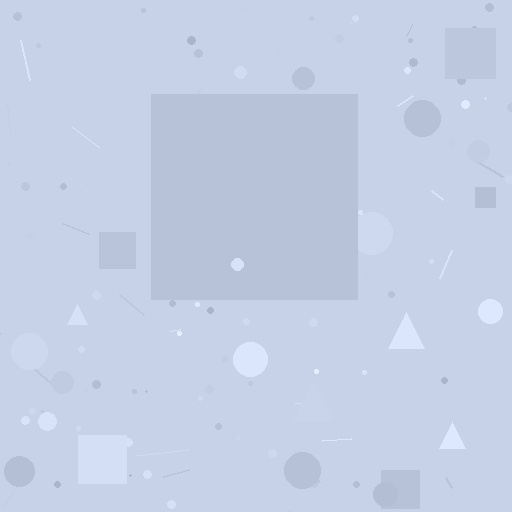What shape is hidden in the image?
A square is hidden in the image.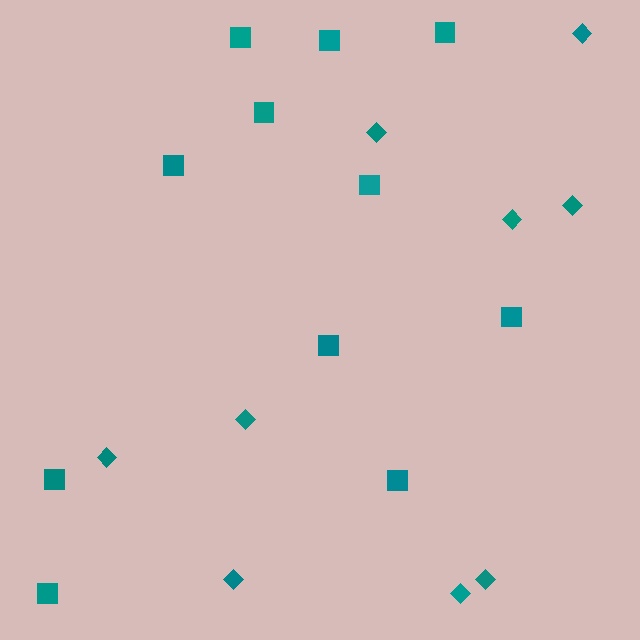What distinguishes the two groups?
There are 2 groups: one group of squares (11) and one group of diamonds (9).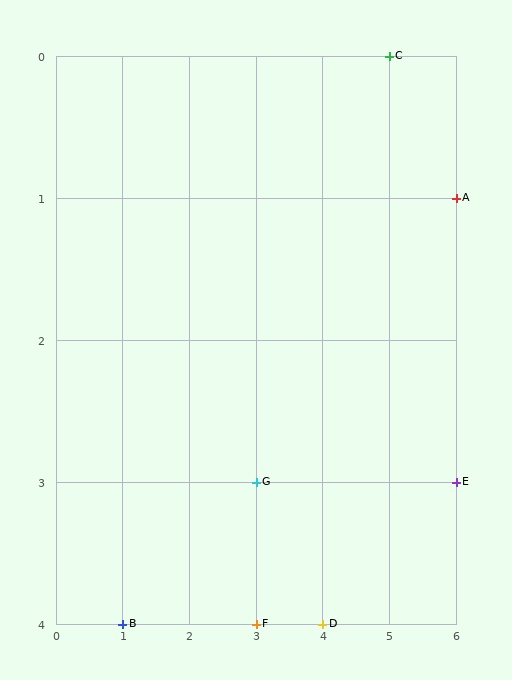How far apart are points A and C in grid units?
Points A and C are 1 column and 1 row apart (about 1.4 grid units diagonally).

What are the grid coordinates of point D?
Point D is at grid coordinates (4, 4).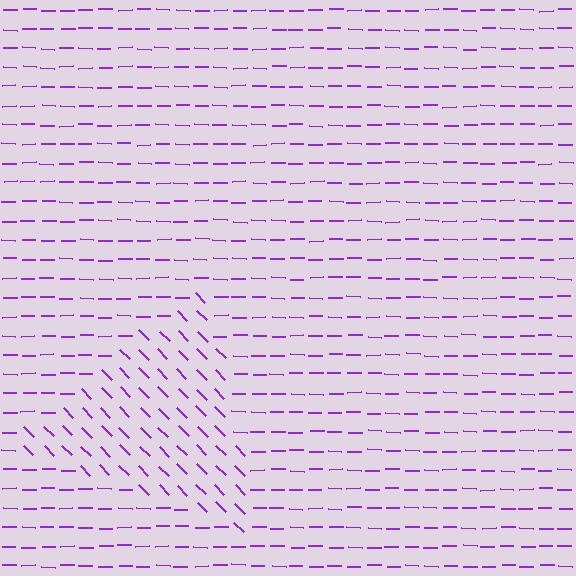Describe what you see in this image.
The image is filled with small purple line segments. A triangle region in the image has lines oriented differently from the surrounding lines, creating a visible texture boundary.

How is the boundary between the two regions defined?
The boundary is defined purely by a change in line orientation (approximately 45 degrees difference). All lines are the same color and thickness.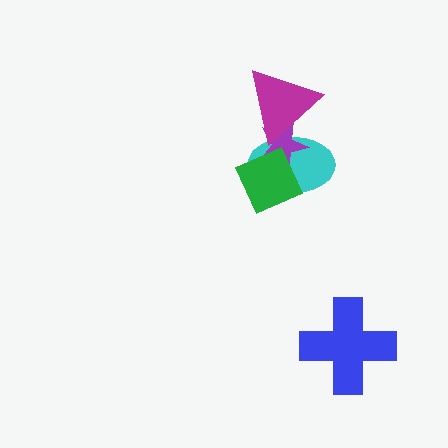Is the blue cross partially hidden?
No, no other shape covers it.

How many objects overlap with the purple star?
3 objects overlap with the purple star.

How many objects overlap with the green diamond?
2 objects overlap with the green diamond.